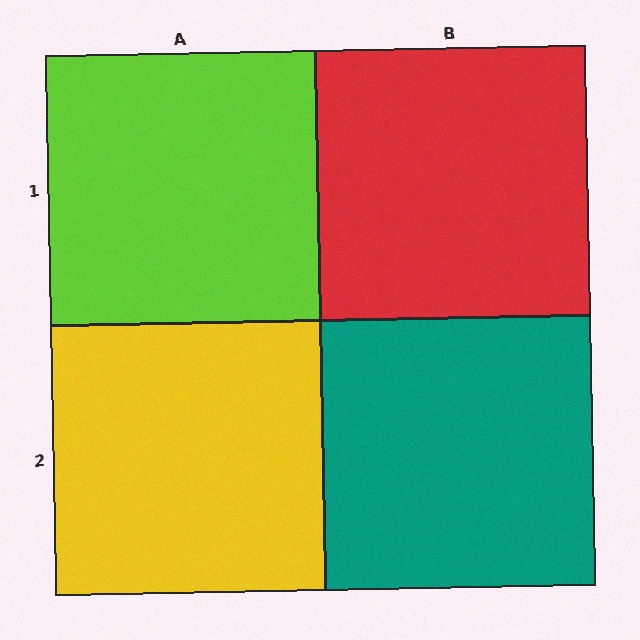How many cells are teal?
1 cell is teal.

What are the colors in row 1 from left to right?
Lime, red.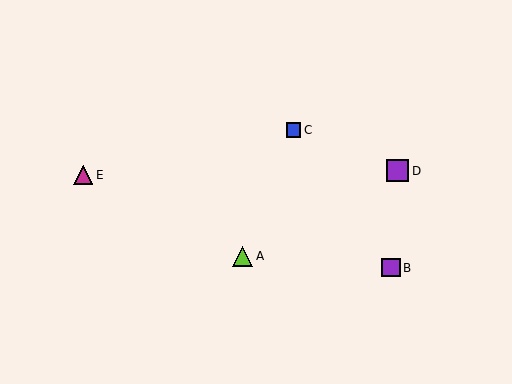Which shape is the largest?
The purple square (labeled D) is the largest.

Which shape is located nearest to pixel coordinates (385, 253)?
The purple square (labeled B) at (391, 268) is nearest to that location.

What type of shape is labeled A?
Shape A is a lime triangle.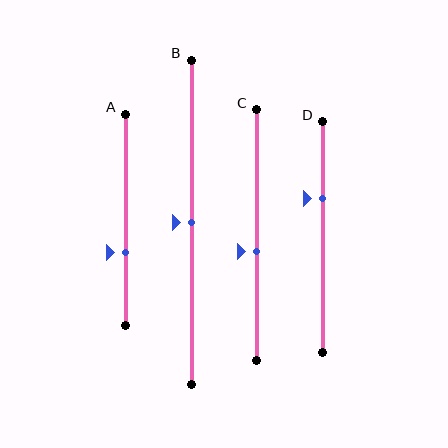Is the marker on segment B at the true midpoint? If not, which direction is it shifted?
Yes, the marker on segment B is at the true midpoint.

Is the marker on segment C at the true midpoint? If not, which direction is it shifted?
No, the marker on segment C is shifted downward by about 7% of the segment length.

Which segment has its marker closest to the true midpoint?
Segment B has its marker closest to the true midpoint.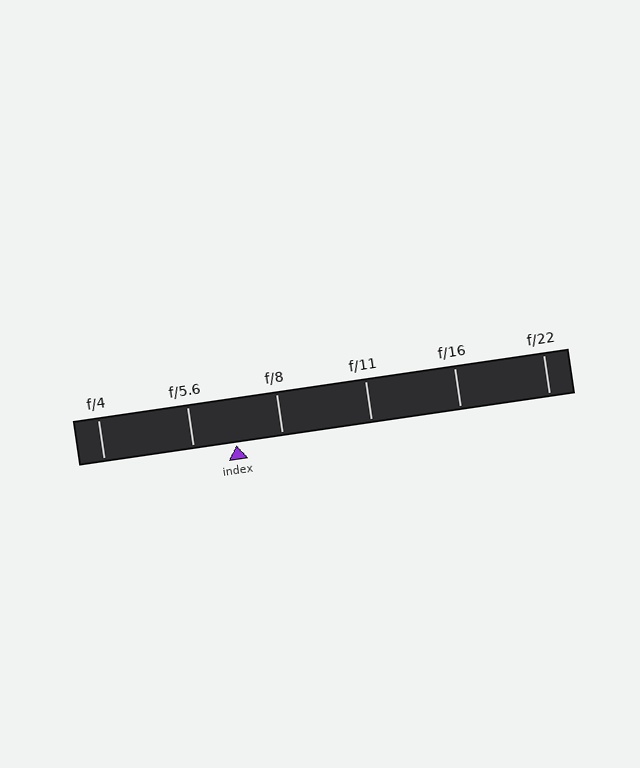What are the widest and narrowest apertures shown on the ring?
The widest aperture shown is f/4 and the narrowest is f/22.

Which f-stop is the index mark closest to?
The index mark is closest to f/5.6.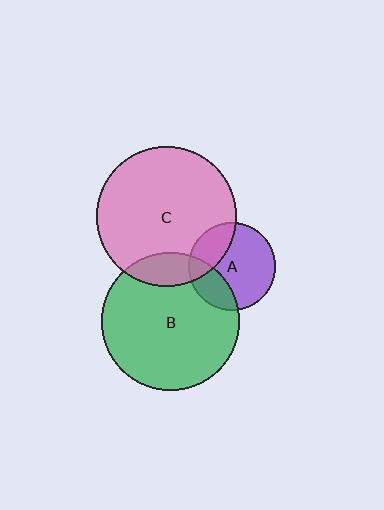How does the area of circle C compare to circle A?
Approximately 2.6 times.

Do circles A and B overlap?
Yes.